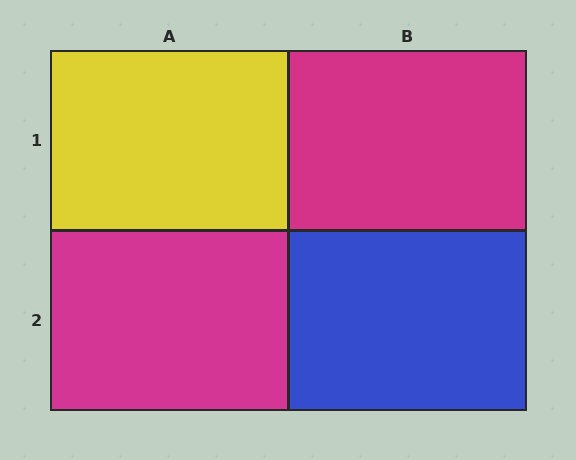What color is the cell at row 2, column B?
Blue.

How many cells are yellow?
1 cell is yellow.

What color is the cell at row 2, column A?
Magenta.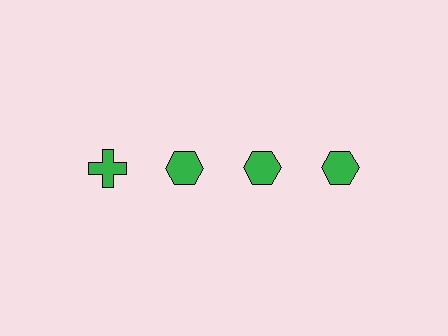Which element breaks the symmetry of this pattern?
The green cross in the top row, leftmost column breaks the symmetry. All other shapes are green hexagons.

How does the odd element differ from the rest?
It has a different shape: cross instead of hexagon.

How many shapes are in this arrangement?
There are 4 shapes arranged in a grid pattern.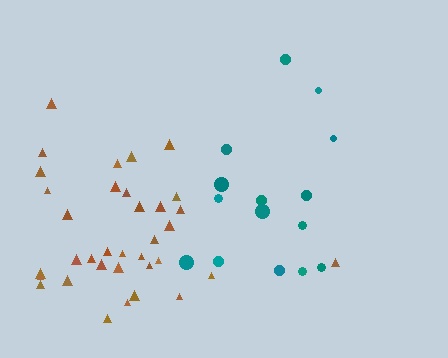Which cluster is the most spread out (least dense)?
Teal.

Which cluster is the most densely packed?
Brown.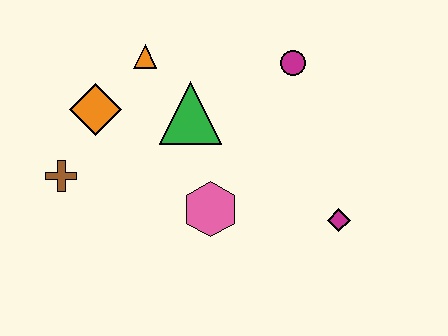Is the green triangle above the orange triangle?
No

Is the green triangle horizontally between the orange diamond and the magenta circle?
Yes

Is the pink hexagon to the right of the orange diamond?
Yes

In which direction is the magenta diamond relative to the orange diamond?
The magenta diamond is to the right of the orange diamond.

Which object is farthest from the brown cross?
The magenta diamond is farthest from the brown cross.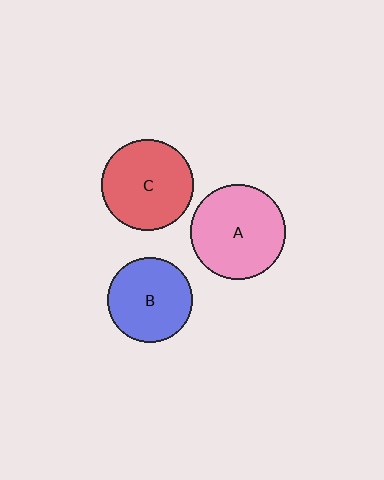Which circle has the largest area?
Circle A (pink).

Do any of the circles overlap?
No, none of the circles overlap.